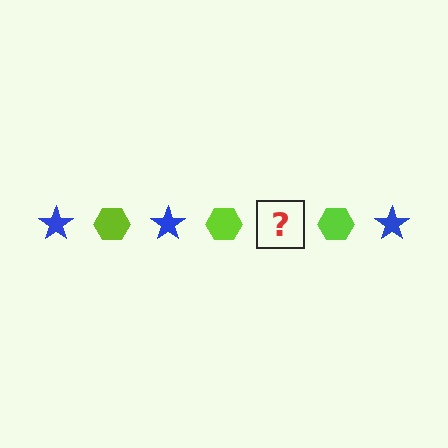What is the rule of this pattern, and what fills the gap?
The rule is that the pattern alternates between blue star and lime hexagon. The gap should be filled with a blue star.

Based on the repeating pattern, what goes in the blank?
The blank should be a blue star.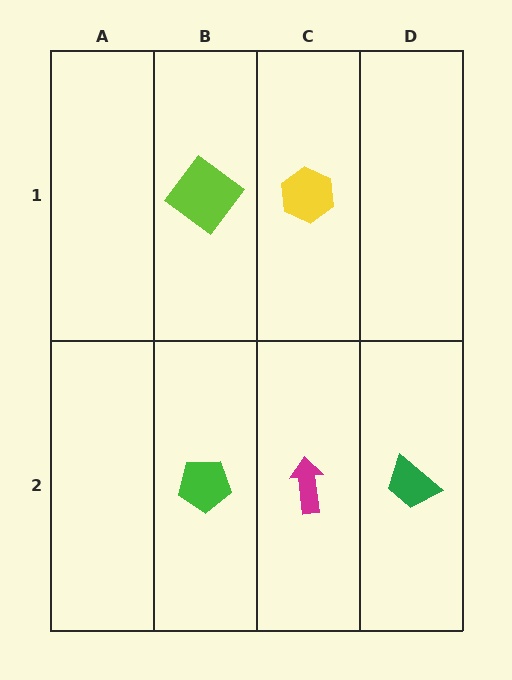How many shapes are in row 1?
2 shapes.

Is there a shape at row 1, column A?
No, that cell is empty.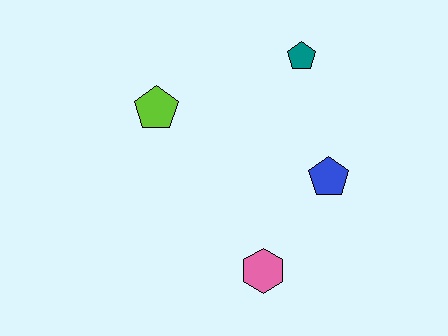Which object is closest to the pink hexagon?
The blue pentagon is closest to the pink hexagon.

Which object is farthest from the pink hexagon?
The teal pentagon is farthest from the pink hexagon.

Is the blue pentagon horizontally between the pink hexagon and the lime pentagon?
No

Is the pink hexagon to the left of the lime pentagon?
No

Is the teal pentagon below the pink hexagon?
No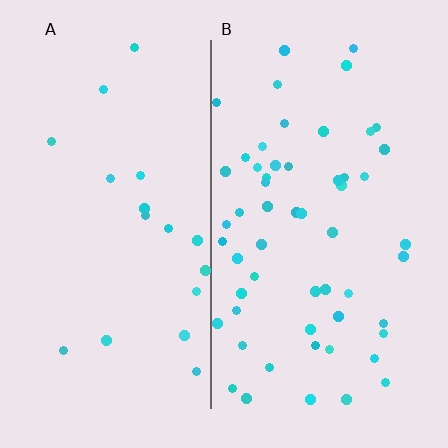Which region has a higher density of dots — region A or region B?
B (the right).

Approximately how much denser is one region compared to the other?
Approximately 3.1× — region B over region A.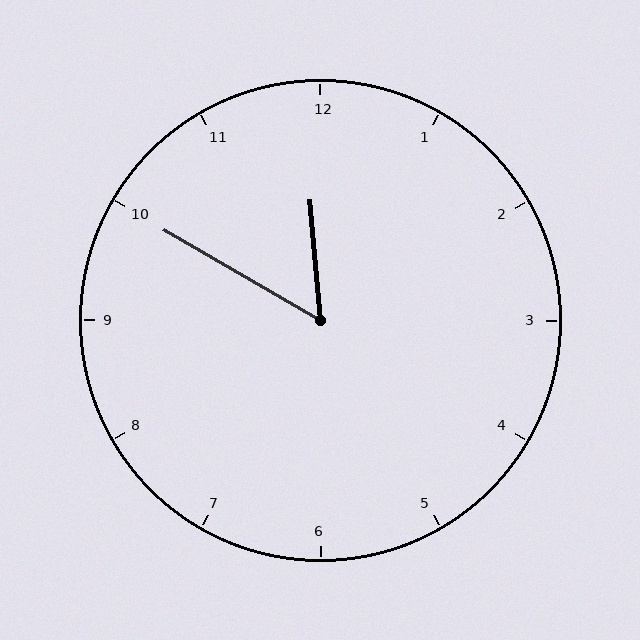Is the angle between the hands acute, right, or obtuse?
It is acute.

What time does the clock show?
11:50.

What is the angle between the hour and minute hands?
Approximately 55 degrees.